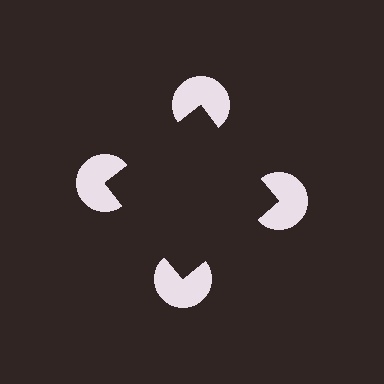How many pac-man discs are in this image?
There are 4 — one at each vertex of the illusory square.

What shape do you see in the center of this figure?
An illusory square — its edges are inferred from the aligned wedge cuts in the pac-man discs, not physically drawn.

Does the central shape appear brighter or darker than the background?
It typically appears slightly darker than the background, even though no actual brightness change is drawn.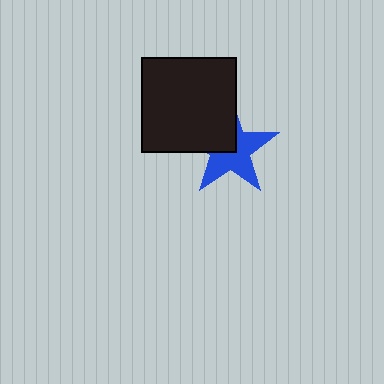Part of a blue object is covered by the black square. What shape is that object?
It is a star.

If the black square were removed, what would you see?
You would see the complete blue star.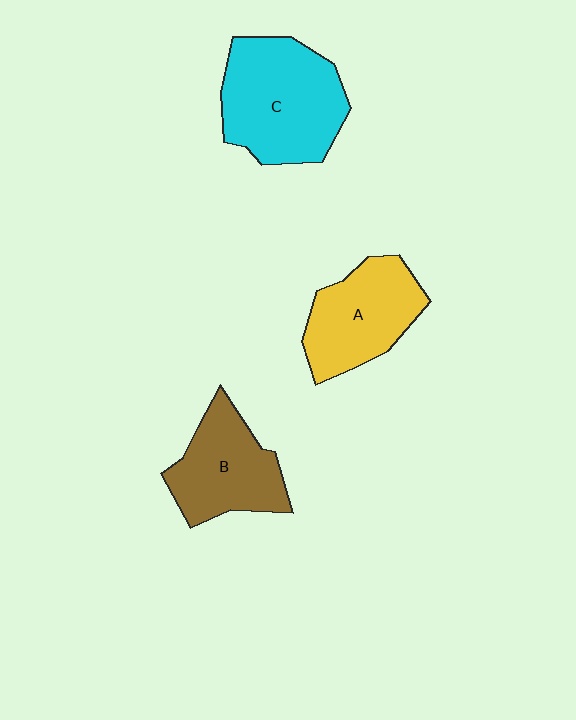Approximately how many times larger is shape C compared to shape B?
Approximately 1.4 times.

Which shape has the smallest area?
Shape B (brown).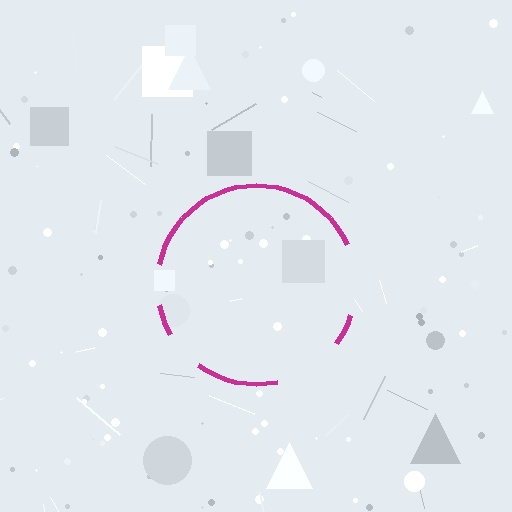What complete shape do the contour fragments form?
The contour fragments form a circle.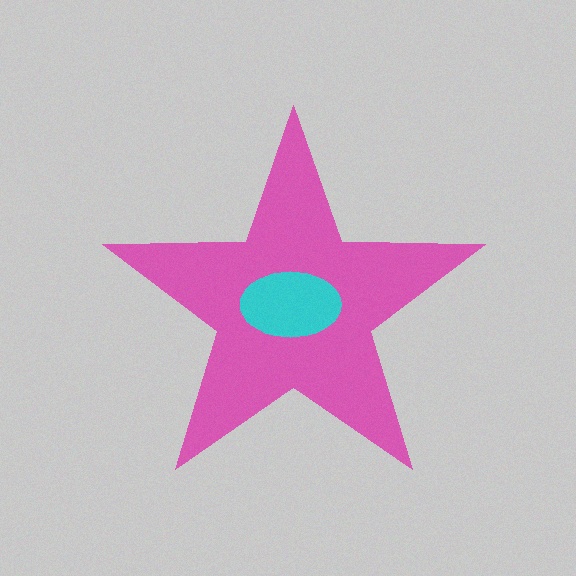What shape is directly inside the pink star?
The cyan ellipse.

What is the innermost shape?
The cyan ellipse.